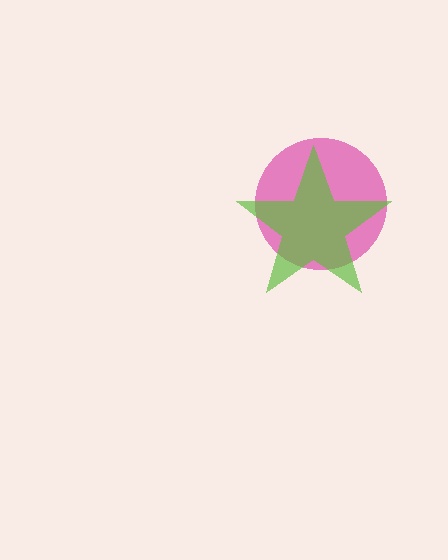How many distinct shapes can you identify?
There are 2 distinct shapes: a magenta circle, a lime star.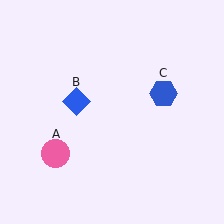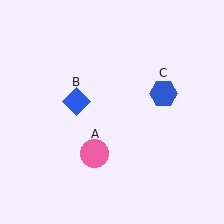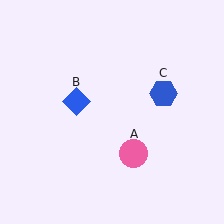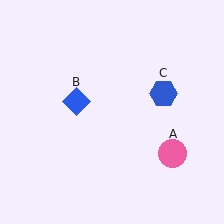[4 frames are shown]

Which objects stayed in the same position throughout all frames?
Blue diamond (object B) and blue hexagon (object C) remained stationary.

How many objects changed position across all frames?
1 object changed position: pink circle (object A).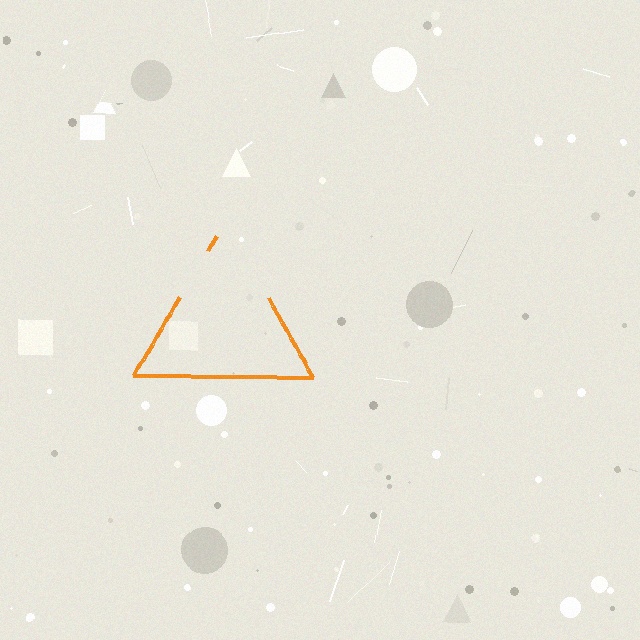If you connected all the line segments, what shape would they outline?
They would outline a triangle.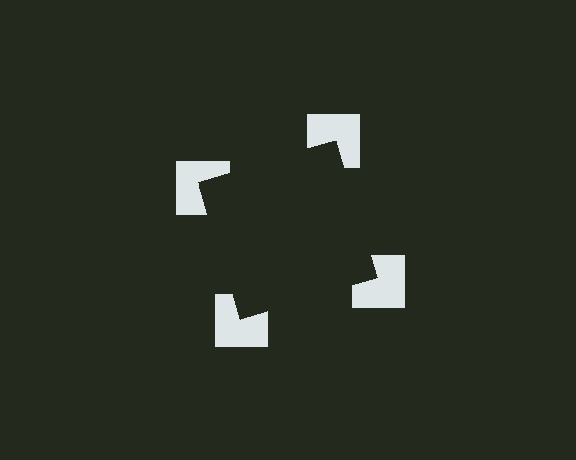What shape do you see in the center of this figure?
An illusory square — its edges are inferred from the aligned wedge cuts in the notched squares, not physically drawn.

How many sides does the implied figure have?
4 sides.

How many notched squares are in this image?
There are 4 — one at each vertex of the illusory square.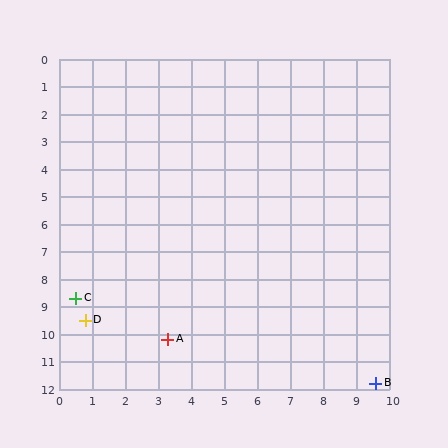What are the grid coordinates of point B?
Point B is at approximately (9.6, 11.8).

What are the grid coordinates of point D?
Point D is at approximately (0.8, 9.5).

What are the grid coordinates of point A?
Point A is at approximately (3.3, 10.2).